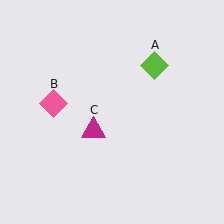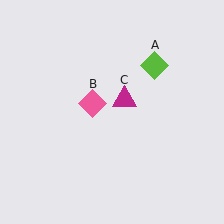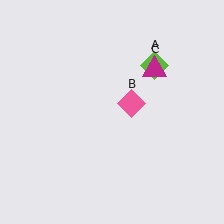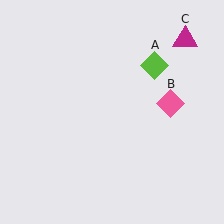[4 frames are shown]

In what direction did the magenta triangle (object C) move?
The magenta triangle (object C) moved up and to the right.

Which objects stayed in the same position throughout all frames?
Lime diamond (object A) remained stationary.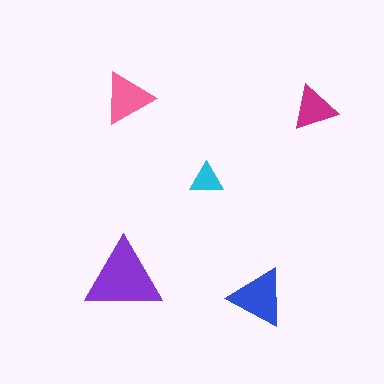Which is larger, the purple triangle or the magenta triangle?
The purple one.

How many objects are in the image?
There are 5 objects in the image.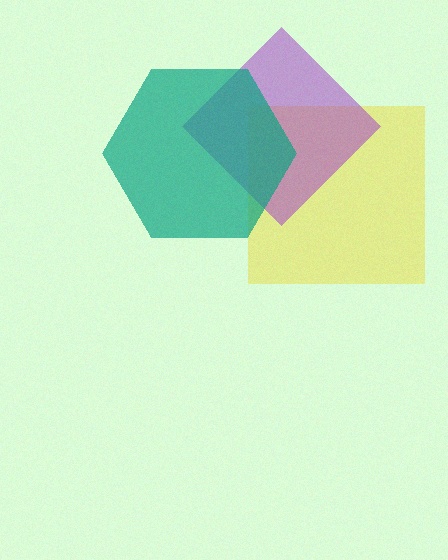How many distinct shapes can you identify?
There are 3 distinct shapes: a yellow square, a purple diamond, a teal hexagon.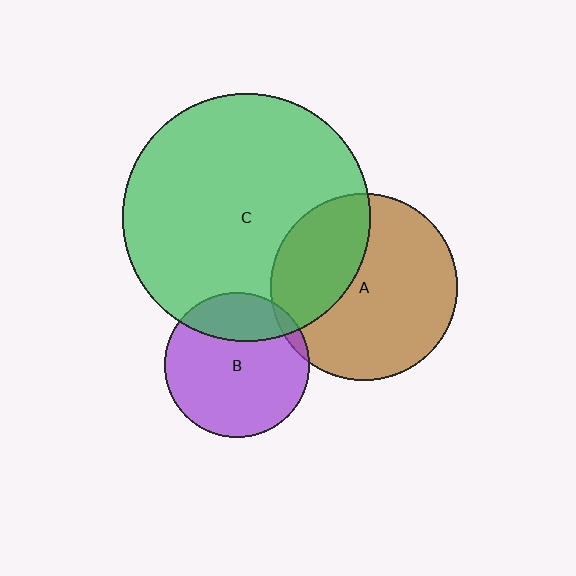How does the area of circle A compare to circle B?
Approximately 1.7 times.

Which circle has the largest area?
Circle C (green).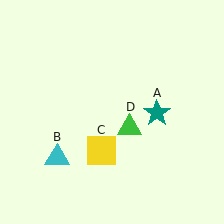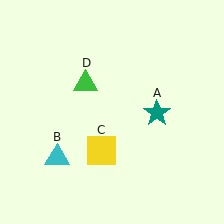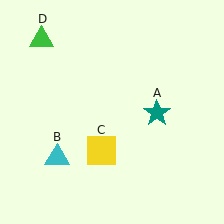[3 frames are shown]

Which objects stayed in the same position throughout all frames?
Teal star (object A) and cyan triangle (object B) and yellow square (object C) remained stationary.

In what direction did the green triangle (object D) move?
The green triangle (object D) moved up and to the left.